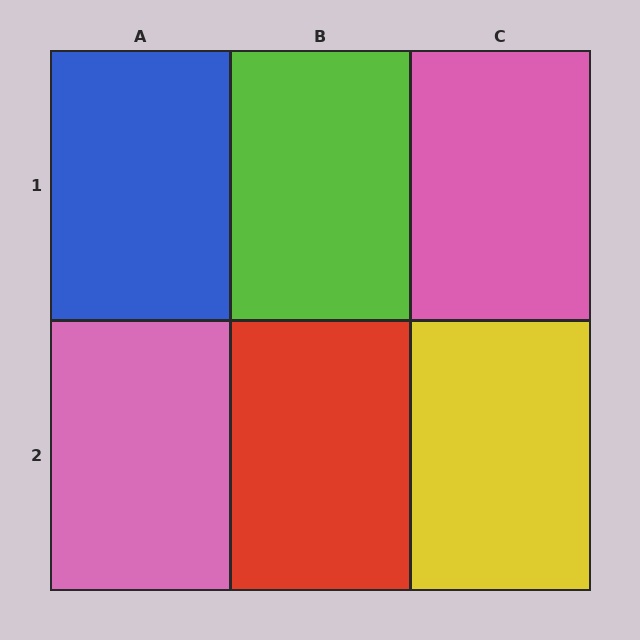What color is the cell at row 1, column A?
Blue.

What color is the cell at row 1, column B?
Lime.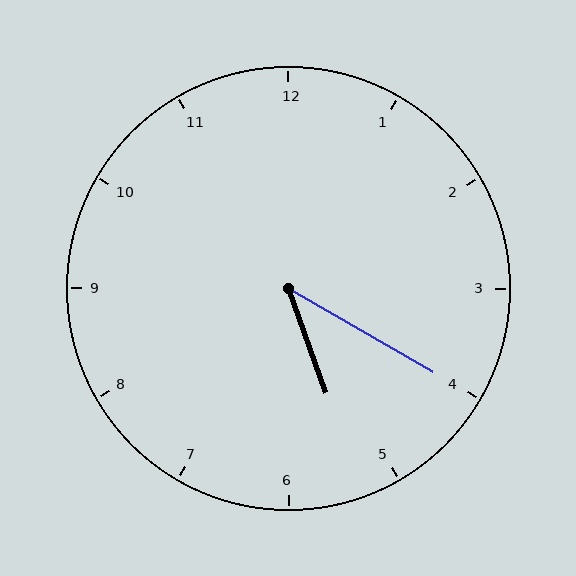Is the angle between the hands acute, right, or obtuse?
It is acute.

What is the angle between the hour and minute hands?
Approximately 40 degrees.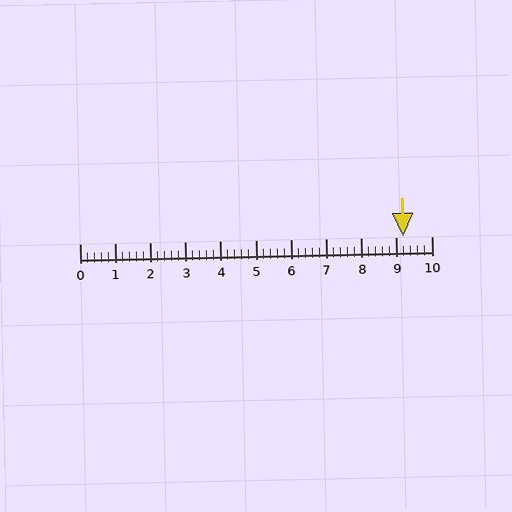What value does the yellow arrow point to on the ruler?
The yellow arrow points to approximately 9.2.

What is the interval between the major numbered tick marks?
The major tick marks are spaced 1 units apart.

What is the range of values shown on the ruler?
The ruler shows values from 0 to 10.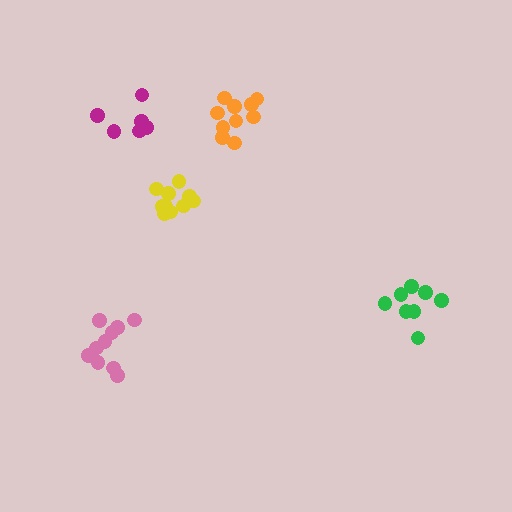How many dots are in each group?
Group 1: 10 dots, Group 2: 8 dots, Group 3: 10 dots, Group 4: 10 dots, Group 5: 6 dots (44 total).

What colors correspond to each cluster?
The clusters are colored: orange, green, pink, yellow, magenta.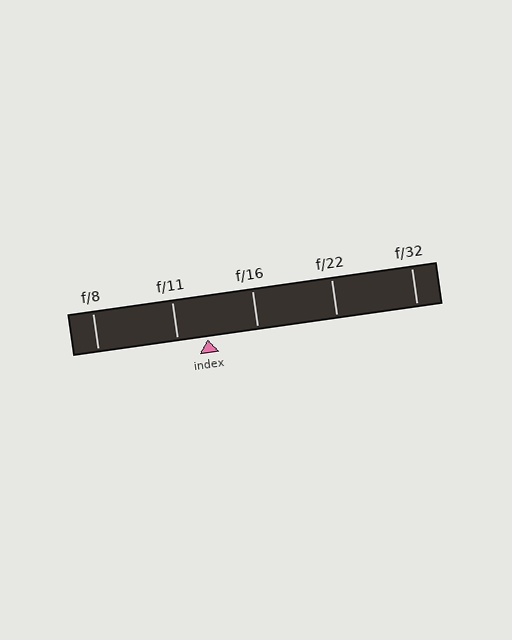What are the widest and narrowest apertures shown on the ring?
The widest aperture shown is f/8 and the narrowest is f/32.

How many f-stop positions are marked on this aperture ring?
There are 5 f-stop positions marked.